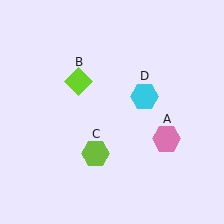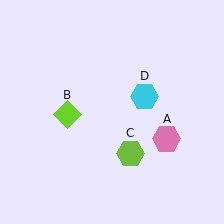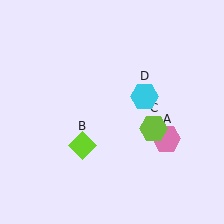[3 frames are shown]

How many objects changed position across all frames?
2 objects changed position: lime diamond (object B), lime hexagon (object C).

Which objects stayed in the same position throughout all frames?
Pink hexagon (object A) and cyan hexagon (object D) remained stationary.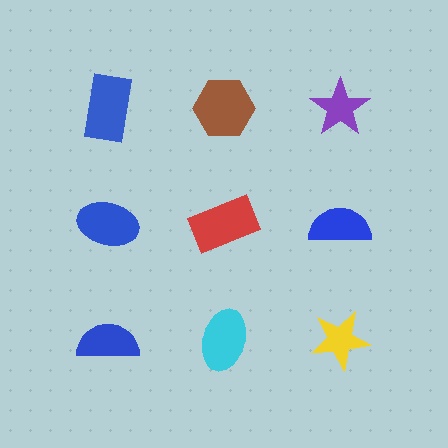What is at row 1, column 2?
A brown hexagon.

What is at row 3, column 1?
A blue semicircle.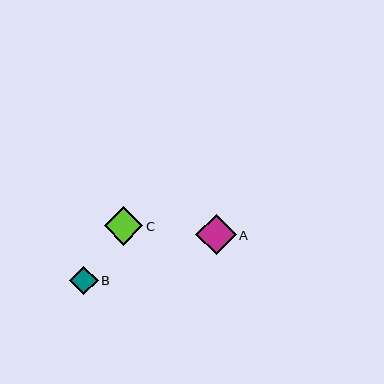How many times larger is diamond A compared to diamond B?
Diamond A is approximately 1.4 times the size of diamond B.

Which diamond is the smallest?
Diamond B is the smallest with a size of approximately 29 pixels.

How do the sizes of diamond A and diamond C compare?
Diamond A and diamond C are approximately the same size.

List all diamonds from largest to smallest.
From largest to smallest: A, C, B.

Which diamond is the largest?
Diamond A is the largest with a size of approximately 41 pixels.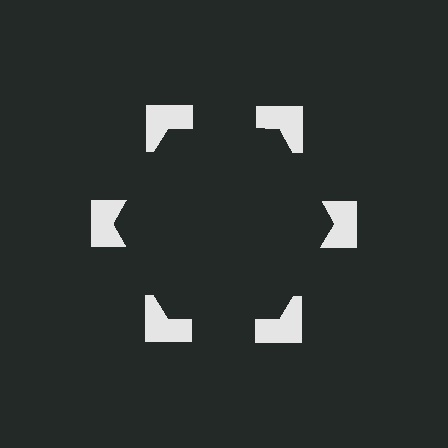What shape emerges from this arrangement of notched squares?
An illusory hexagon — its edges are inferred from the aligned wedge cuts in the notched squares, not physically drawn.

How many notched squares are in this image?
There are 6 — one at each vertex of the illusory hexagon.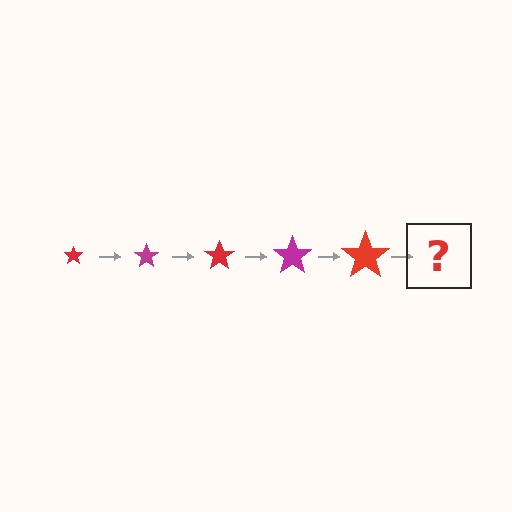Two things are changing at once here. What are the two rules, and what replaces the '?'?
The two rules are that the star grows larger each step and the color cycles through red and magenta. The '?' should be a magenta star, larger than the previous one.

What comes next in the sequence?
The next element should be a magenta star, larger than the previous one.